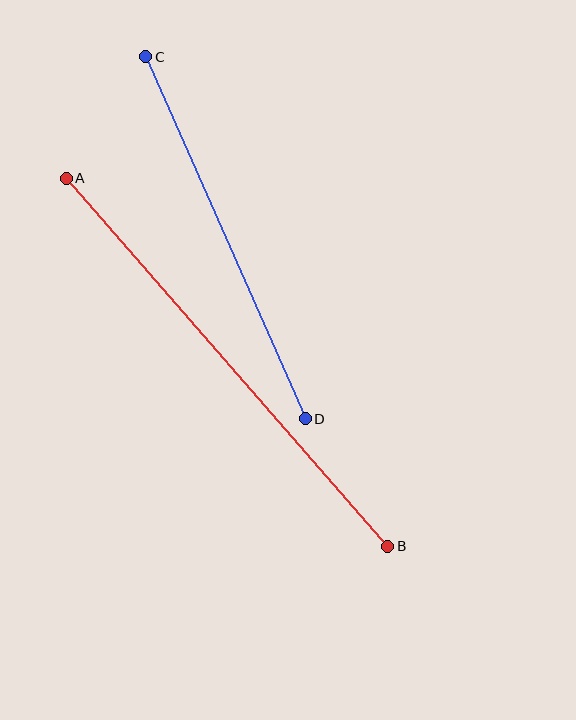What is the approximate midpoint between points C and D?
The midpoint is at approximately (226, 238) pixels.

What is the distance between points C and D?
The distance is approximately 396 pixels.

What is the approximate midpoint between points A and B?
The midpoint is at approximately (227, 362) pixels.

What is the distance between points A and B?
The distance is approximately 488 pixels.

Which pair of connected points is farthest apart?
Points A and B are farthest apart.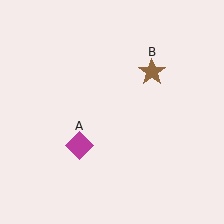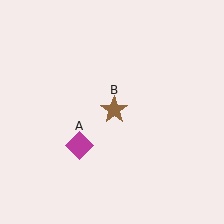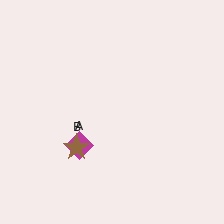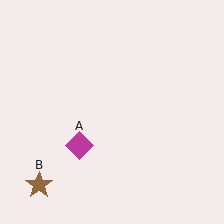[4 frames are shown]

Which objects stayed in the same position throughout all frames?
Magenta diamond (object A) remained stationary.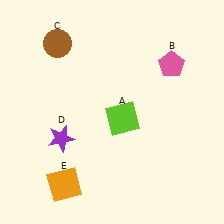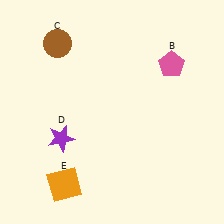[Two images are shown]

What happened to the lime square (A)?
The lime square (A) was removed in Image 2. It was in the bottom-right area of Image 1.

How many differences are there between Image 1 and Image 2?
There is 1 difference between the two images.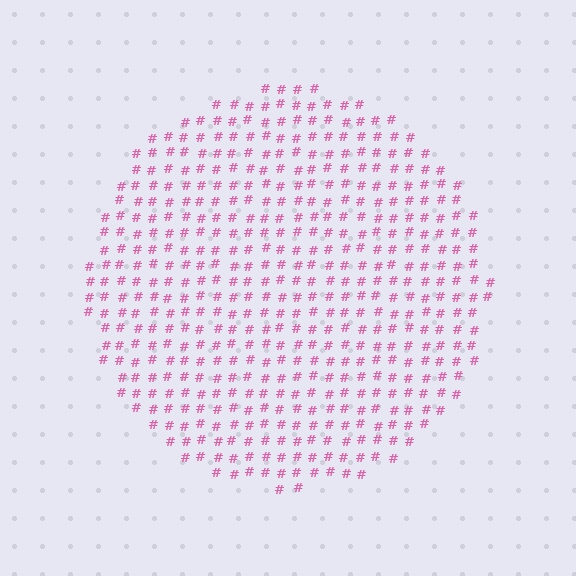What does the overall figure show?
The overall figure shows a circle.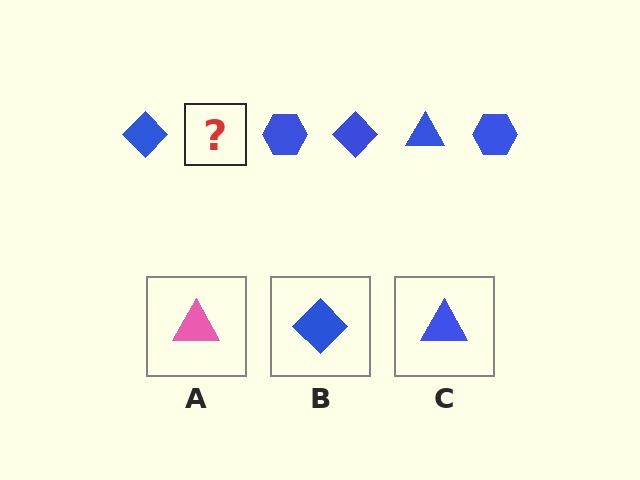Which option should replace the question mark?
Option C.